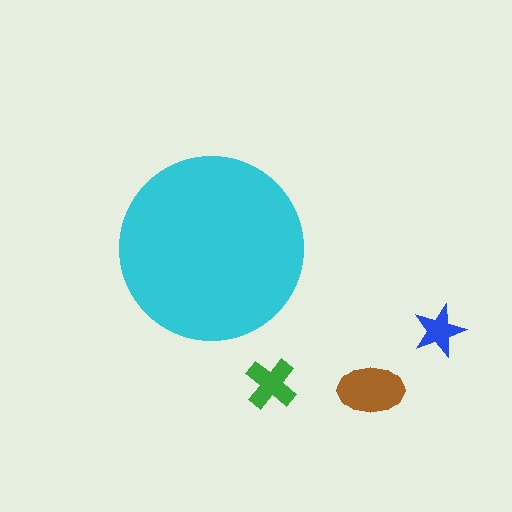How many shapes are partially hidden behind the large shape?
0 shapes are partially hidden.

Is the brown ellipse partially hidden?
No, the brown ellipse is fully visible.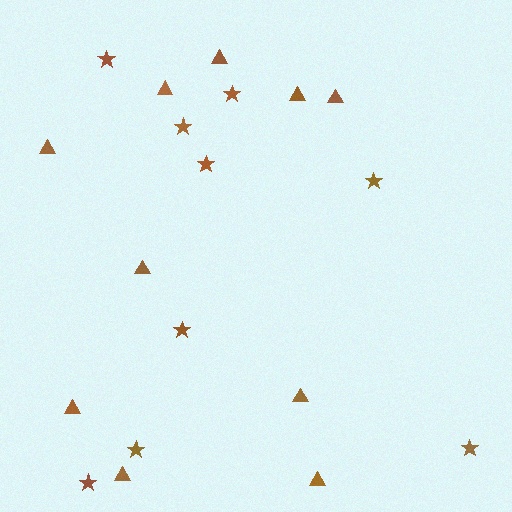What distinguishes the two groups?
There are 2 groups: one group of triangles (10) and one group of stars (9).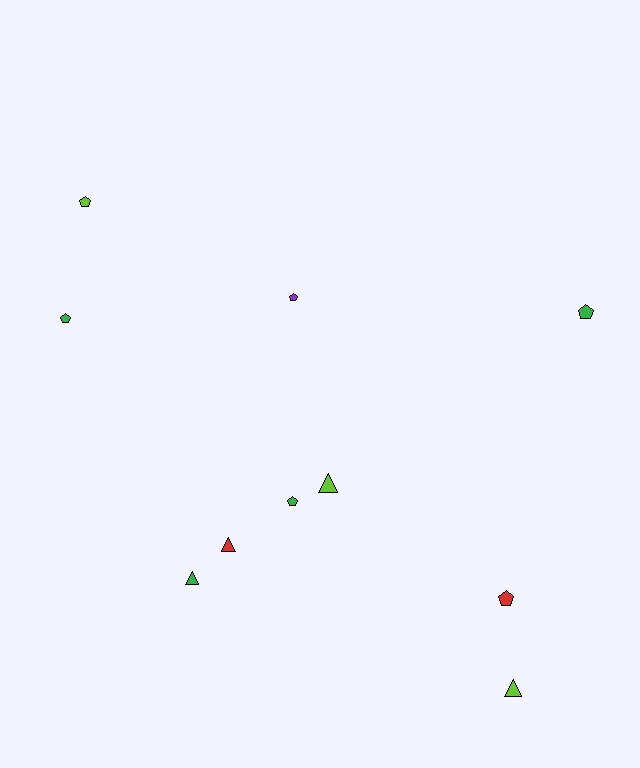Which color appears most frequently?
Green, with 4 objects.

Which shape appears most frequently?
Pentagon, with 6 objects.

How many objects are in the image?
There are 10 objects.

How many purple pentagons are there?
There is 1 purple pentagon.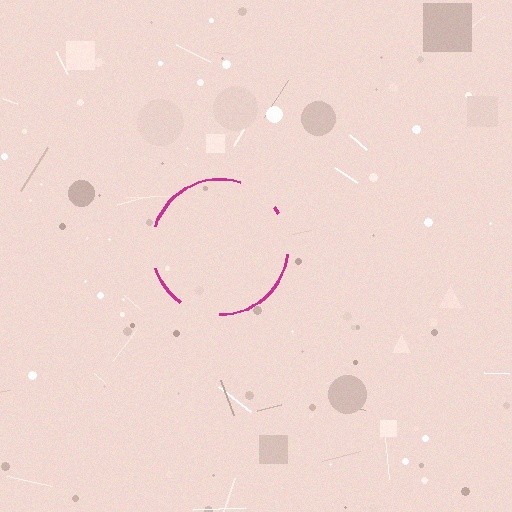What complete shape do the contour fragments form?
The contour fragments form a circle.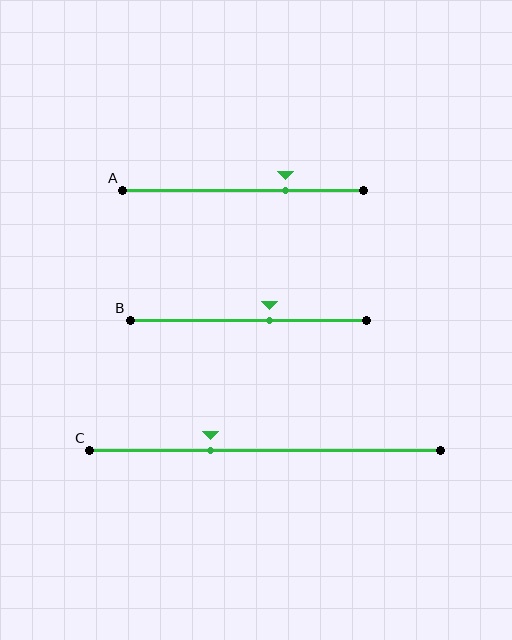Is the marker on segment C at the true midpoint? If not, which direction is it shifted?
No, the marker on segment C is shifted to the left by about 15% of the segment length.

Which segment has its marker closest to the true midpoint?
Segment B has its marker closest to the true midpoint.